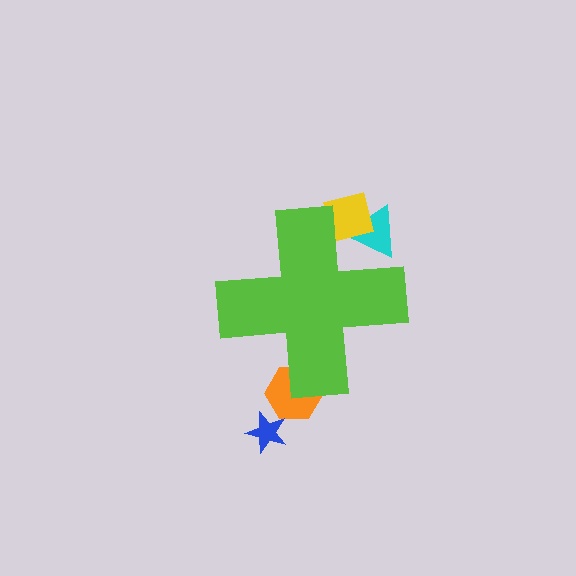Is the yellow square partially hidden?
Yes, the yellow square is partially hidden behind the lime cross.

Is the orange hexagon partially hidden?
Yes, the orange hexagon is partially hidden behind the lime cross.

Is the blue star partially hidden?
No, the blue star is fully visible.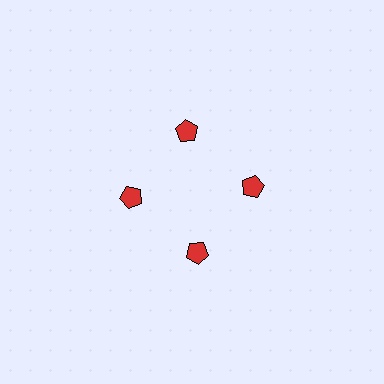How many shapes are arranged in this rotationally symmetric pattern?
There are 4 shapes, arranged in 4 groups of 1.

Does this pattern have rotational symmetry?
Yes, this pattern has 4-fold rotational symmetry. It looks the same after rotating 90 degrees around the center.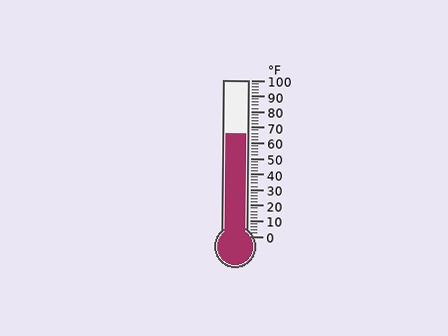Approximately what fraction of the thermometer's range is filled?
The thermometer is filled to approximately 65% of its range.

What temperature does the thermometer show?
The thermometer shows approximately 66°F.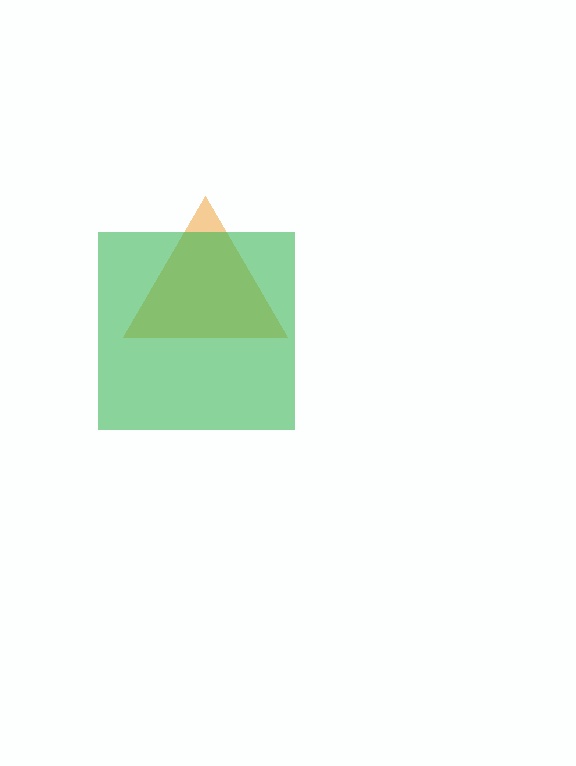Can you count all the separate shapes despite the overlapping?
Yes, there are 2 separate shapes.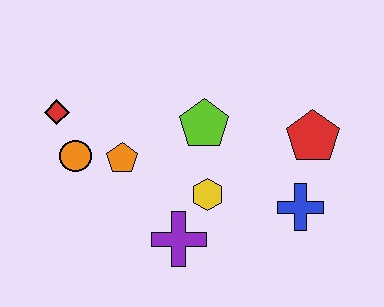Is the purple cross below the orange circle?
Yes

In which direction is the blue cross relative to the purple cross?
The blue cross is to the right of the purple cross.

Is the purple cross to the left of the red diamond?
No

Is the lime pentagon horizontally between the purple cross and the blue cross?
Yes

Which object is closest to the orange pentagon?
The orange circle is closest to the orange pentagon.